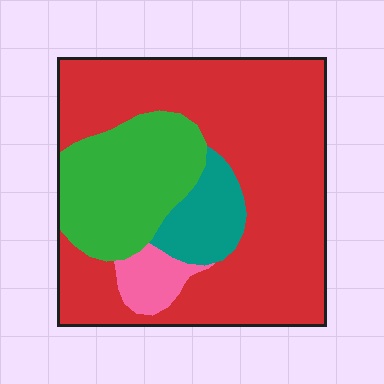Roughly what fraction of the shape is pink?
Pink covers 5% of the shape.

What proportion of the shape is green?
Green covers 22% of the shape.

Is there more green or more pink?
Green.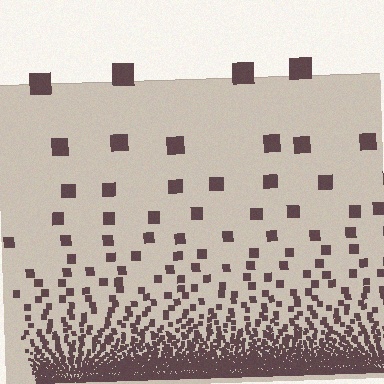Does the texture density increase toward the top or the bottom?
Density increases toward the bottom.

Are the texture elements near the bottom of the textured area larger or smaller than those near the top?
Smaller. The gradient is inverted — elements near the bottom are smaller and denser.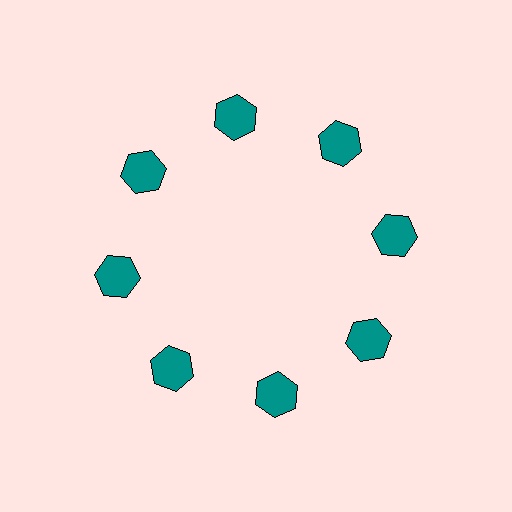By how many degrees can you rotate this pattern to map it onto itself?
The pattern maps onto itself every 45 degrees of rotation.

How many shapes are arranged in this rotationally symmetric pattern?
There are 8 shapes, arranged in 8 groups of 1.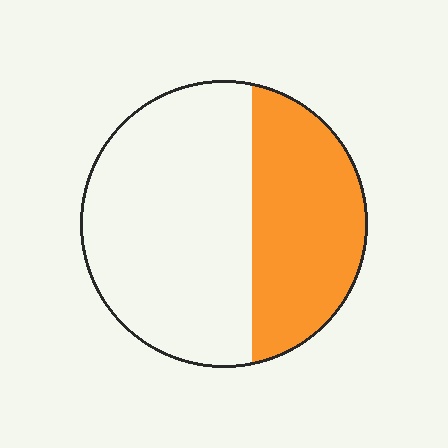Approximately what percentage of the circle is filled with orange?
Approximately 40%.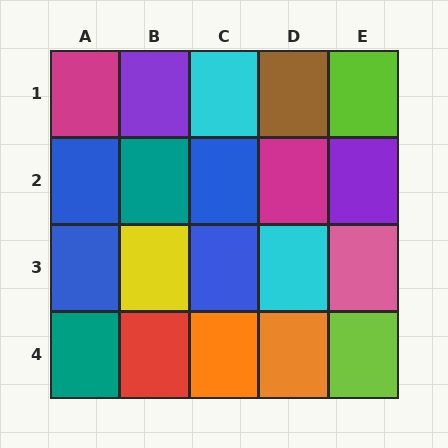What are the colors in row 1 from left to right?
Magenta, purple, cyan, brown, lime.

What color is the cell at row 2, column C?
Blue.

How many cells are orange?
2 cells are orange.